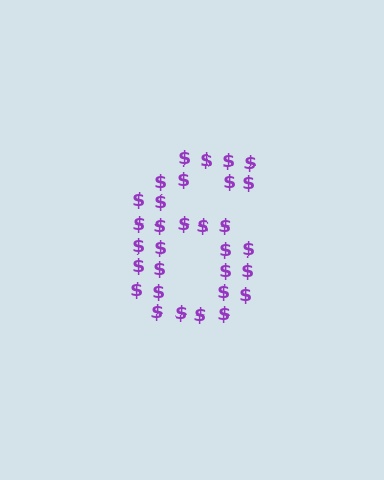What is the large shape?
The large shape is the digit 6.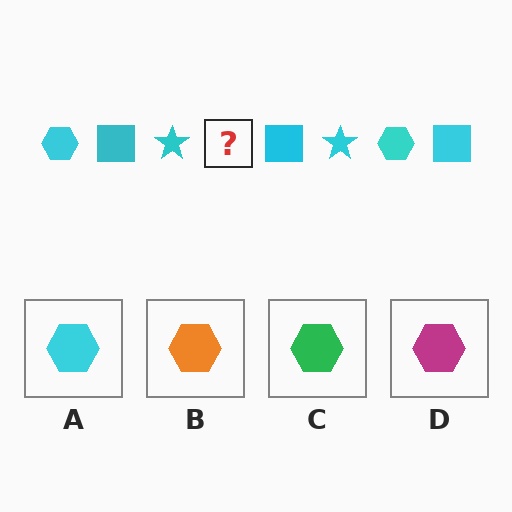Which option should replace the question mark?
Option A.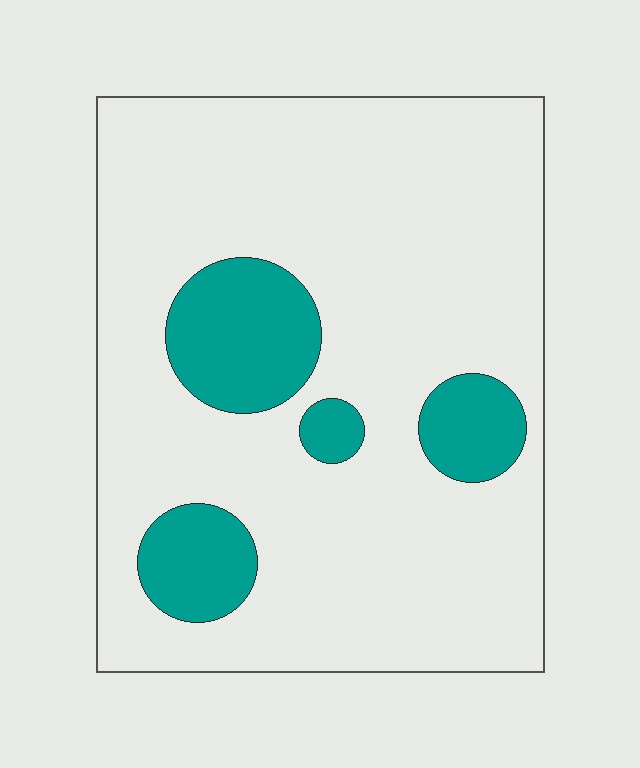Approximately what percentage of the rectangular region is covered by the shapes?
Approximately 15%.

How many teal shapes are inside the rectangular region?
4.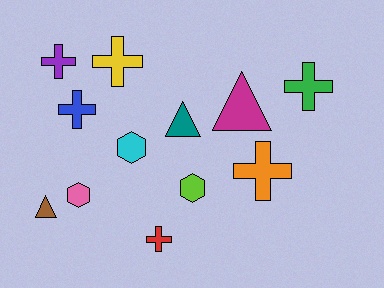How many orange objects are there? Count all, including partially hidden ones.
There is 1 orange object.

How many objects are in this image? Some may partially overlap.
There are 12 objects.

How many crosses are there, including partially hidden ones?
There are 6 crosses.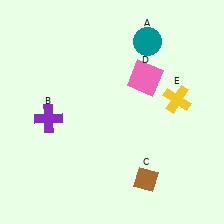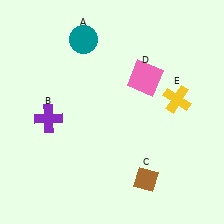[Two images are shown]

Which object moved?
The teal circle (A) moved left.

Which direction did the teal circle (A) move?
The teal circle (A) moved left.